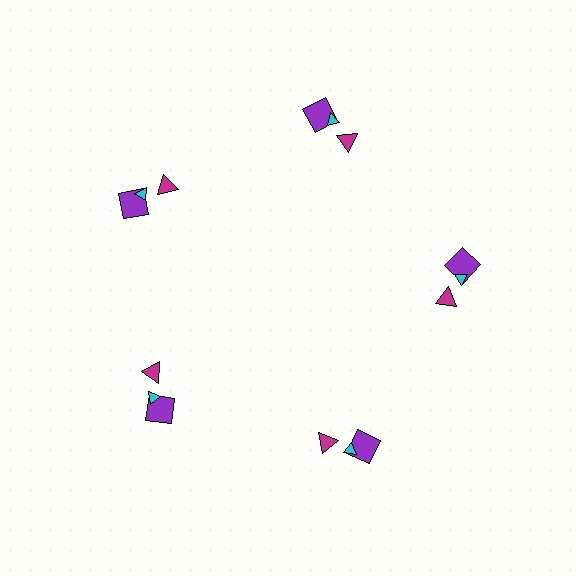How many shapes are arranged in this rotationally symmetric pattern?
There are 15 shapes, arranged in 5 groups of 3.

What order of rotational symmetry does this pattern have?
This pattern has 5-fold rotational symmetry.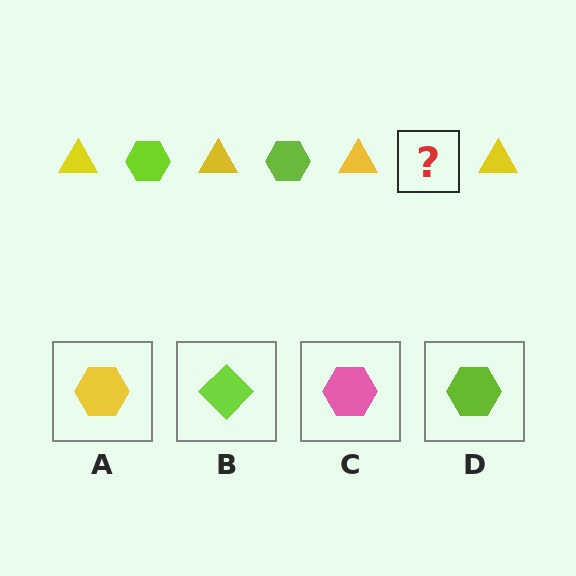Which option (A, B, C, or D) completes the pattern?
D.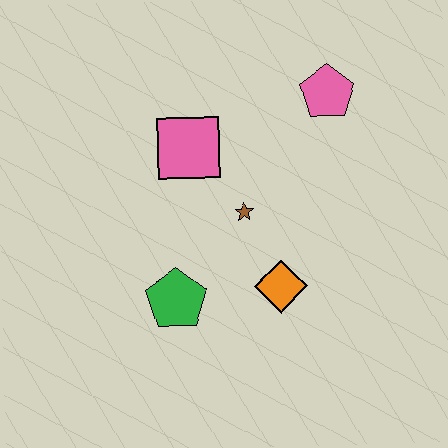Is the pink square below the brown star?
No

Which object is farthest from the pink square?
The orange diamond is farthest from the pink square.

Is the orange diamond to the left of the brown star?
No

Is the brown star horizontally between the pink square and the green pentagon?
No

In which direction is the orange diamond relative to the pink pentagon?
The orange diamond is below the pink pentagon.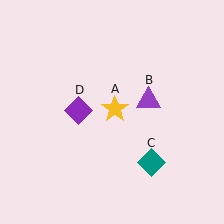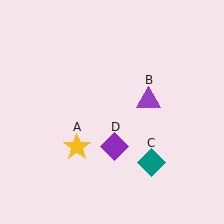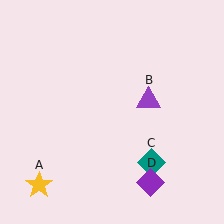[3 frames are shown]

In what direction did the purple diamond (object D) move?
The purple diamond (object D) moved down and to the right.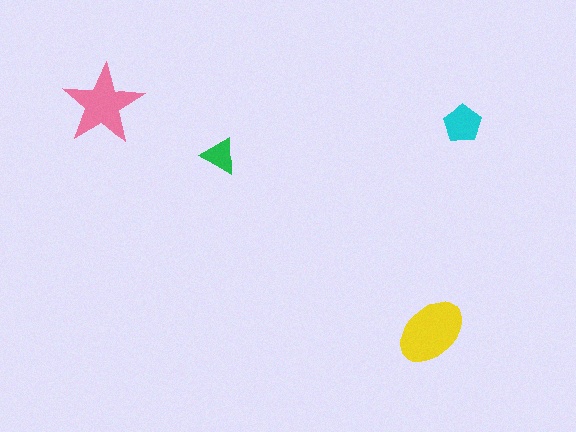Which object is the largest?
The yellow ellipse.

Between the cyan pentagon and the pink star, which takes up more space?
The pink star.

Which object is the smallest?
The green triangle.